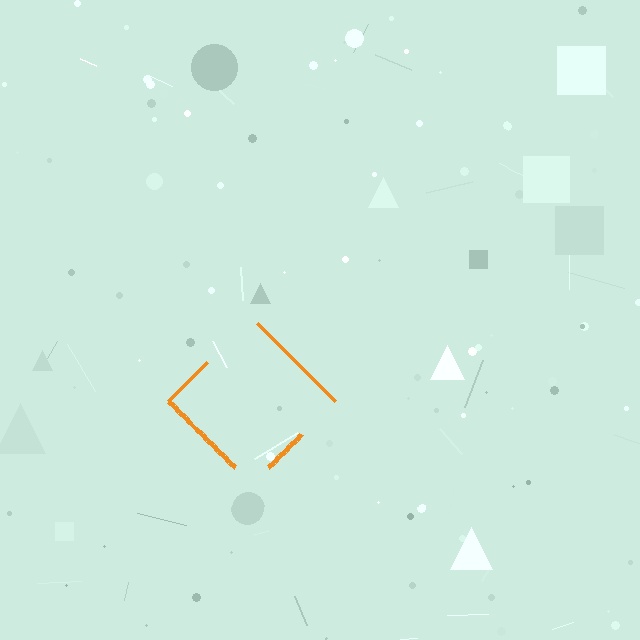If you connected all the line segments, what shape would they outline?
They would outline a diamond.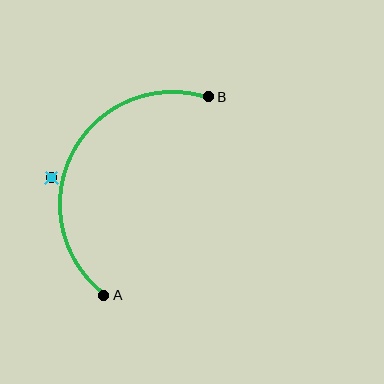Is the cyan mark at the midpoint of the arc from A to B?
No — the cyan mark does not lie on the arc at all. It sits slightly outside the curve.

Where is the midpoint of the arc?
The arc midpoint is the point on the curve farthest from the straight line joining A and B. It sits to the left of that line.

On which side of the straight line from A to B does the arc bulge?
The arc bulges to the left of the straight line connecting A and B.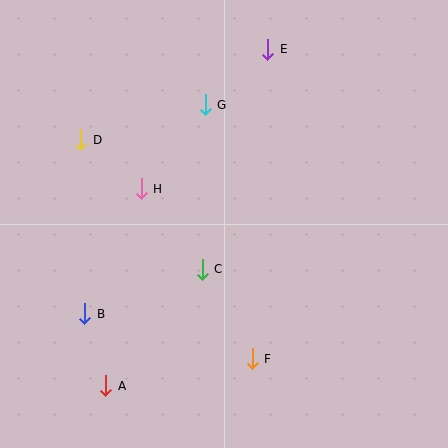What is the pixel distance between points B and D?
The distance between B and D is 174 pixels.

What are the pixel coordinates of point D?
Point D is at (81, 140).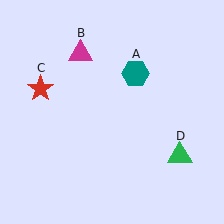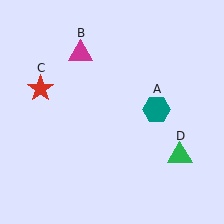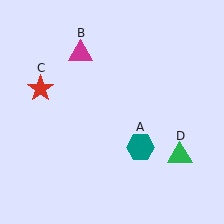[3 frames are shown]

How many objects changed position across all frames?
1 object changed position: teal hexagon (object A).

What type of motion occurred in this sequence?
The teal hexagon (object A) rotated clockwise around the center of the scene.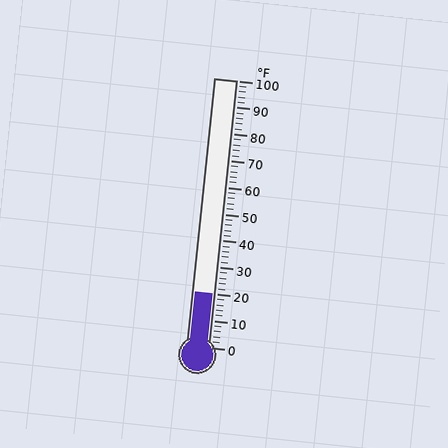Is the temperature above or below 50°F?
The temperature is below 50°F.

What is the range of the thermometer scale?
The thermometer scale ranges from 0°F to 100°F.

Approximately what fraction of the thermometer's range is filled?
The thermometer is filled to approximately 20% of its range.